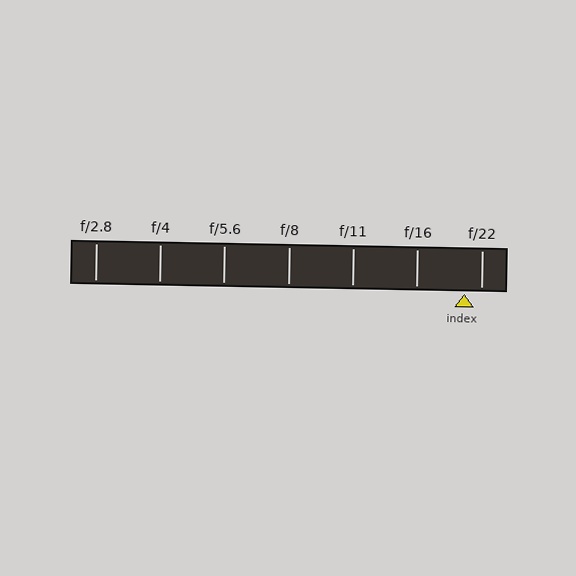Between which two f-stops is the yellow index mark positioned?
The index mark is between f/16 and f/22.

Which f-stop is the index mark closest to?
The index mark is closest to f/22.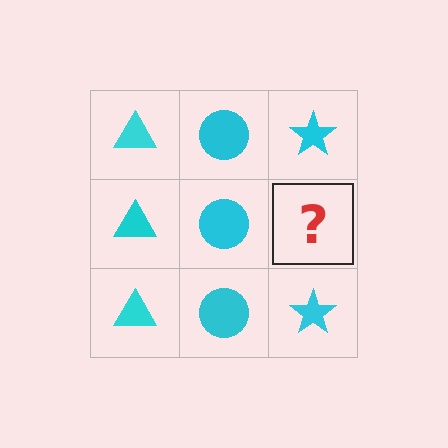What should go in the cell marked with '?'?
The missing cell should contain a cyan star.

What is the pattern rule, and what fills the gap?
The rule is that each column has a consistent shape. The gap should be filled with a cyan star.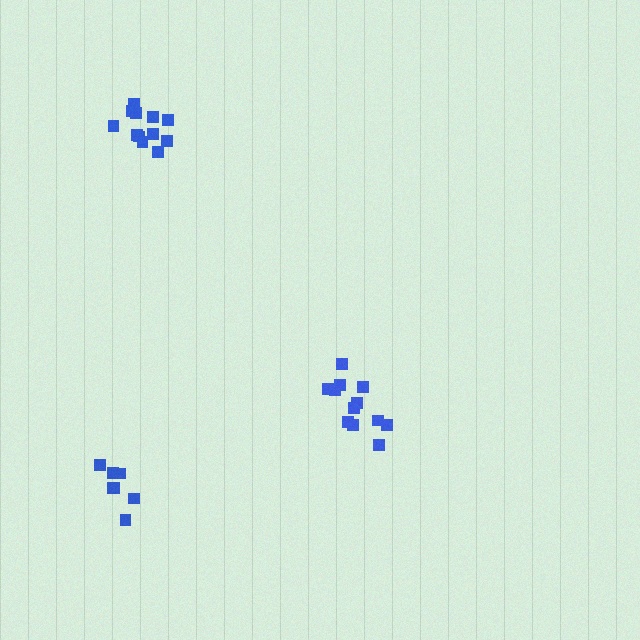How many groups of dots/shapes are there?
There are 3 groups.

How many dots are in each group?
Group 1: 12 dots, Group 2: 7 dots, Group 3: 12 dots (31 total).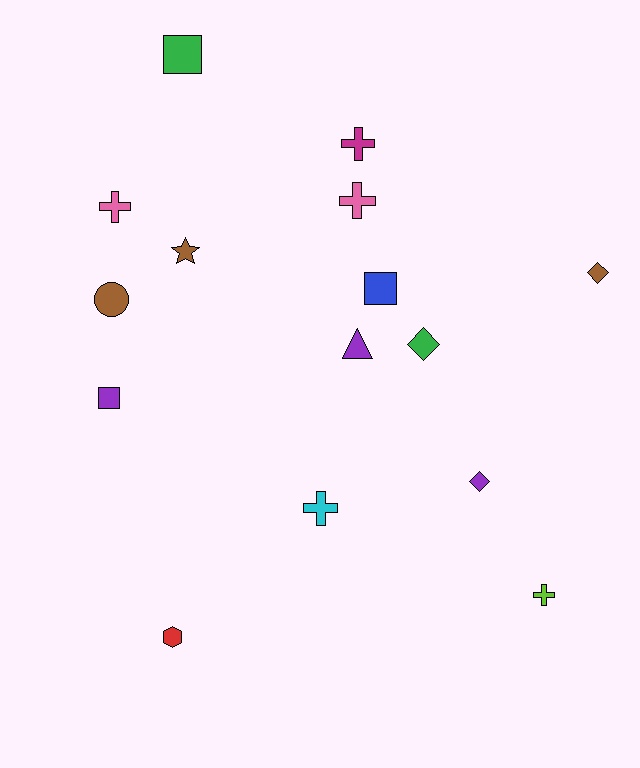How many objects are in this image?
There are 15 objects.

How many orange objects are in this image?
There are no orange objects.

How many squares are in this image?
There are 3 squares.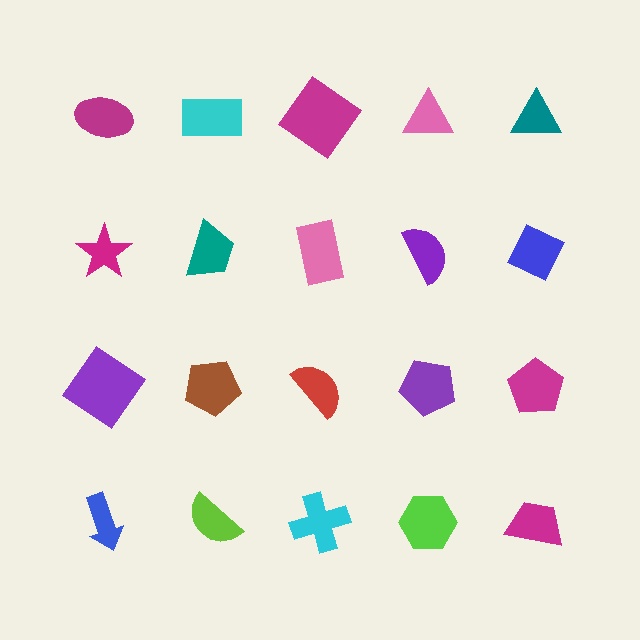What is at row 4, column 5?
A magenta trapezoid.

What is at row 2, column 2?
A teal trapezoid.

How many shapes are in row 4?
5 shapes.